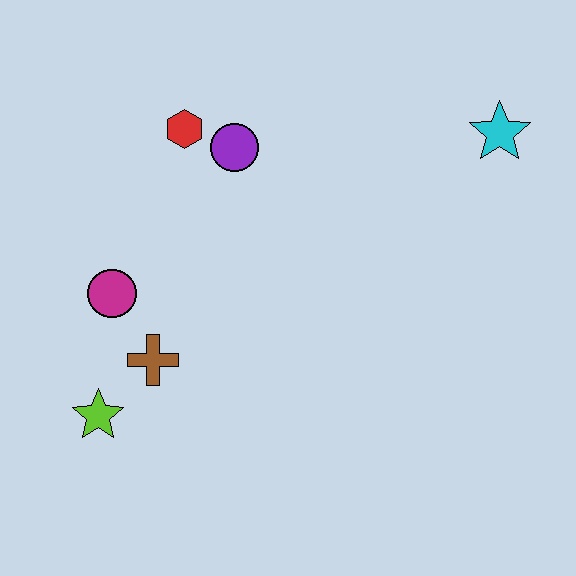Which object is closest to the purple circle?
The red hexagon is closest to the purple circle.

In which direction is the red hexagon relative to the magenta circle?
The red hexagon is above the magenta circle.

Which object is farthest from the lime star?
The cyan star is farthest from the lime star.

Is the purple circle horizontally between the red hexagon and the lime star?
No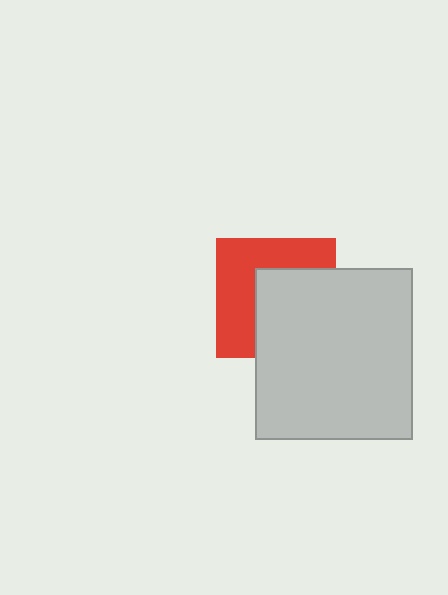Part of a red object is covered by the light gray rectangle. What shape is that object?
It is a square.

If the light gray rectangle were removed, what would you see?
You would see the complete red square.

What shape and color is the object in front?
The object in front is a light gray rectangle.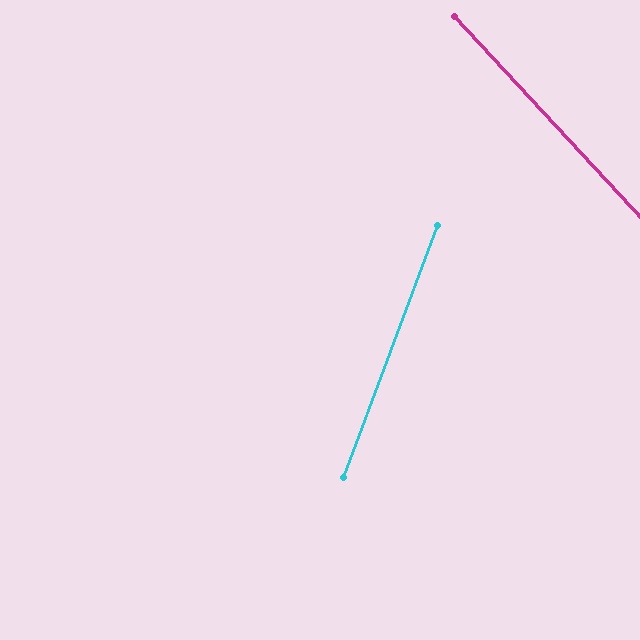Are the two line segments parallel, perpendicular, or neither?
Neither parallel nor perpendicular — they differ by about 63°.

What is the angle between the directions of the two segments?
Approximately 63 degrees.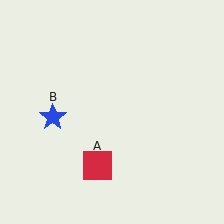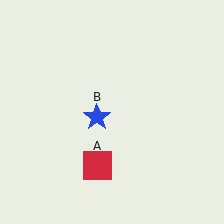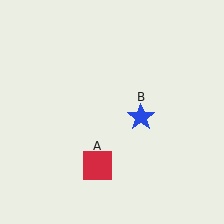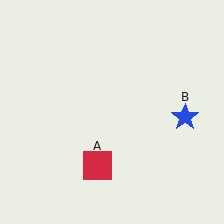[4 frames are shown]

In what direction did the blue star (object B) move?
The blue star (object B) moved right.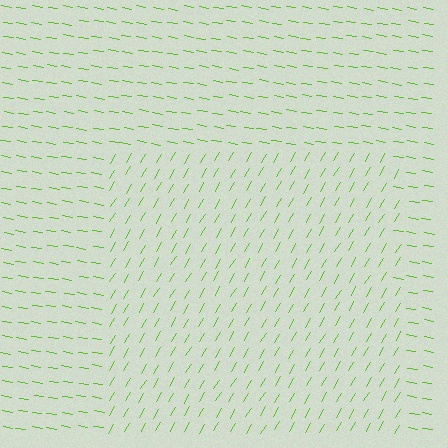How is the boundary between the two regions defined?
The boundary is defined purely by a change in line orientation (approximately 68 degrees difference). All lines are the same color and thickness.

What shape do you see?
I see a rectangle.